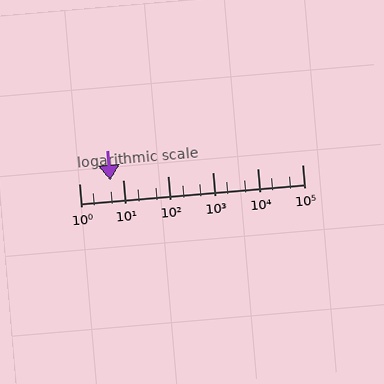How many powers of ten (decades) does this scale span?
The scale spans 5 decades, from 1 to 100000.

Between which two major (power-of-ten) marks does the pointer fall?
The pointer is between 1 and 10.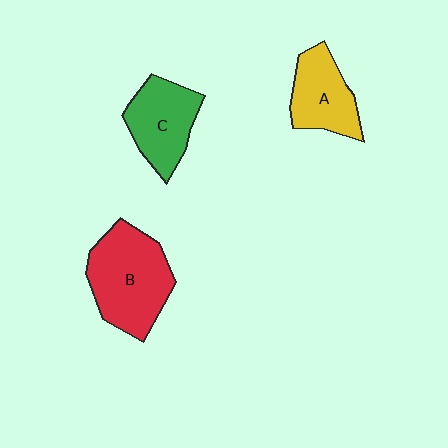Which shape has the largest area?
Shape B (red).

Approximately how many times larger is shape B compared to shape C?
Approximately 1.4 times.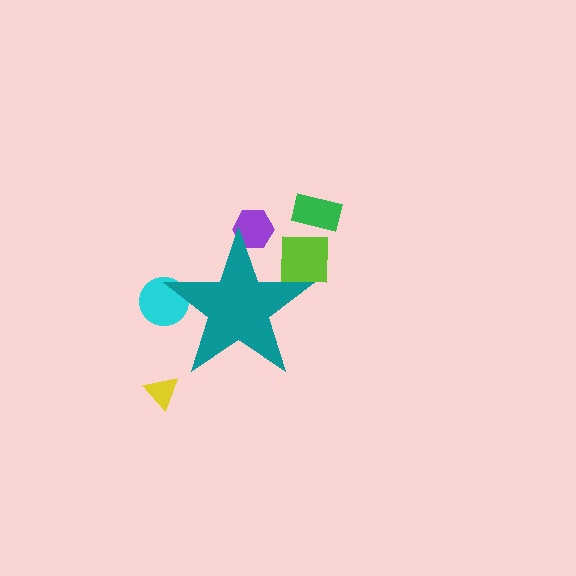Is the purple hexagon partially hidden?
Yes, the purple hexagon is partially hidden behind the teal star.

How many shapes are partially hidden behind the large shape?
3 shapes are partially hidden.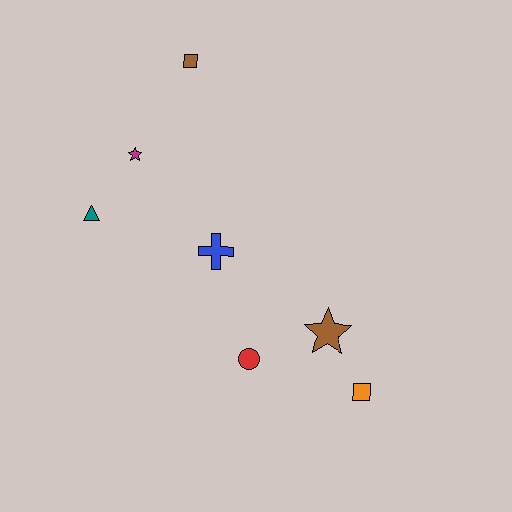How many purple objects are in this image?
There are no purple objects.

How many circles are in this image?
There is 1 circle.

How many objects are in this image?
There are 7 objects.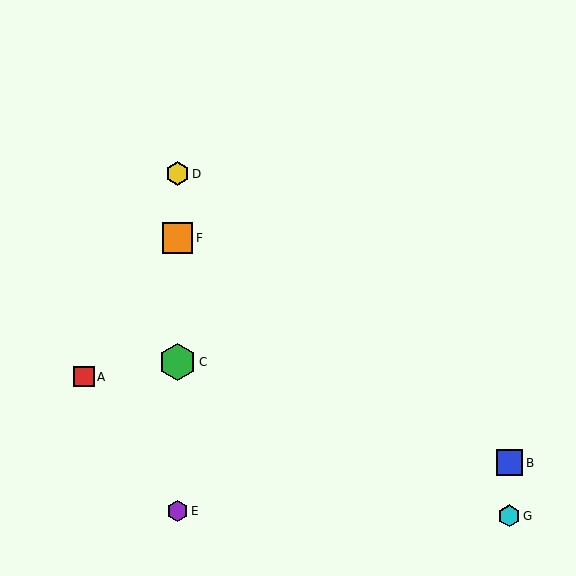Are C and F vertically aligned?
Yes, both are at x≈177.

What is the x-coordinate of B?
Object B is at x≈510.